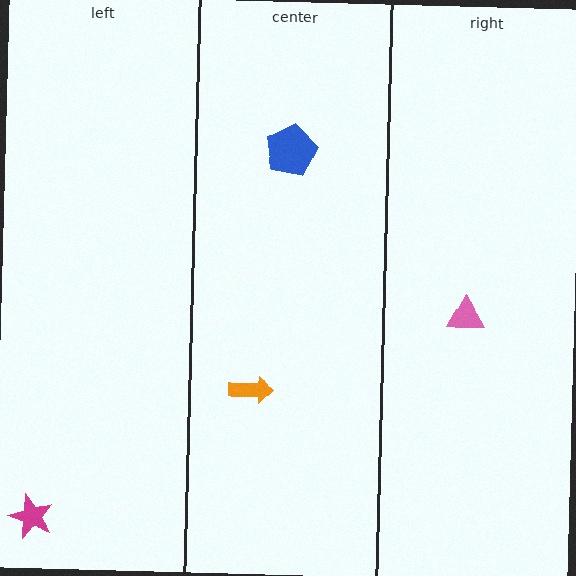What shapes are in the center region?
The orange arrow, the blue pentagon.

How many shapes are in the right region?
1.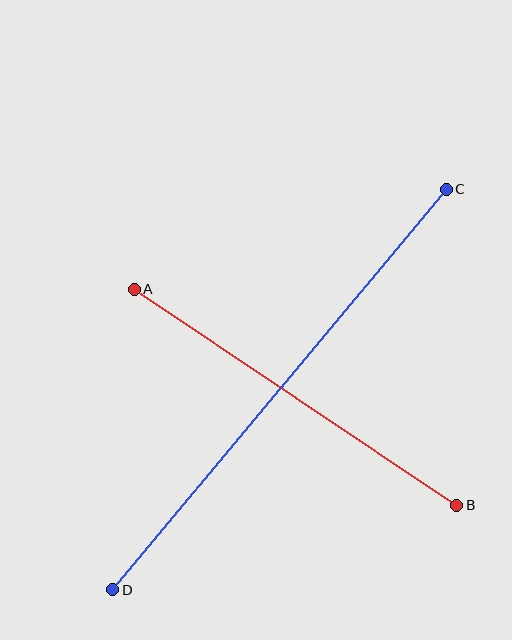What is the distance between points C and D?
The distance is approximately 521 pixels.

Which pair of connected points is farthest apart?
Points C and D are farthest apart.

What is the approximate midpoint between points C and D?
The midpoint is at approximately (280, 389) pixels.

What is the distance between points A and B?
The distance is approximately 388 pixels.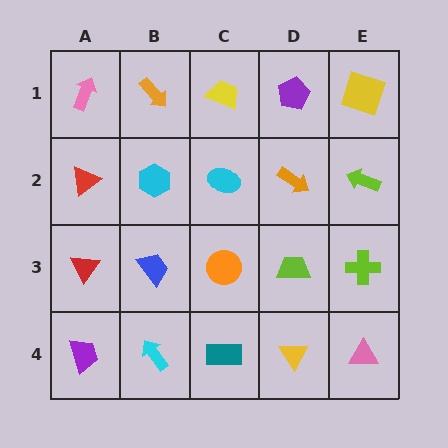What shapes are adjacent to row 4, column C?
An orange circle (row 3, column C), a cyan arrow (row 4, column B), a yellow triangle (row 4, column D).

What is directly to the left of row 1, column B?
A pink arrow.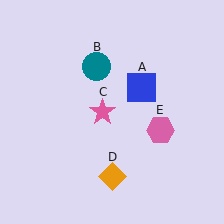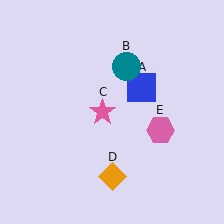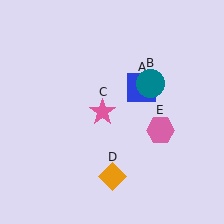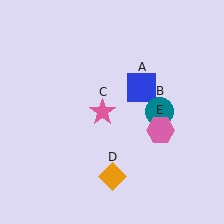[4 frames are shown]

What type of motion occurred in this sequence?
The teal circle (object B) rotated clockwise around the center of the scene.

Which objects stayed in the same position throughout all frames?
Blue square (object A) and pink star (object C) and orange diamond (object D) and pink hexagon (object E) remained stationary.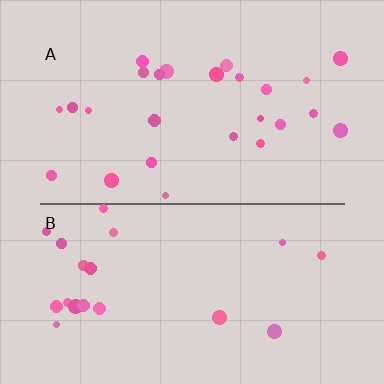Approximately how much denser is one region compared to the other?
Approximately 1.3× — region A over region B.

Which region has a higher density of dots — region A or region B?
A (the top).